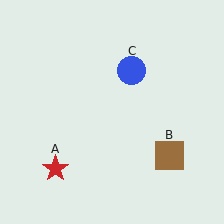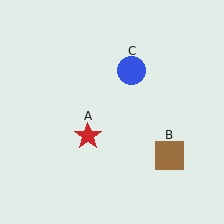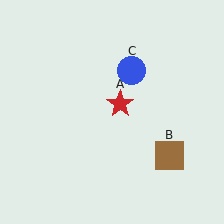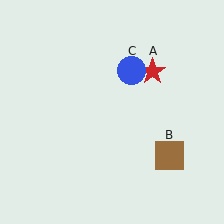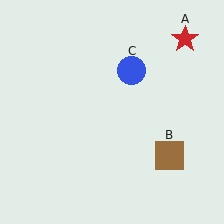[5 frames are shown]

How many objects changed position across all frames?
1 object changed position: red star (object A).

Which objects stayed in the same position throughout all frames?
Brown square (object B) and blue circle (object C) remained stationary.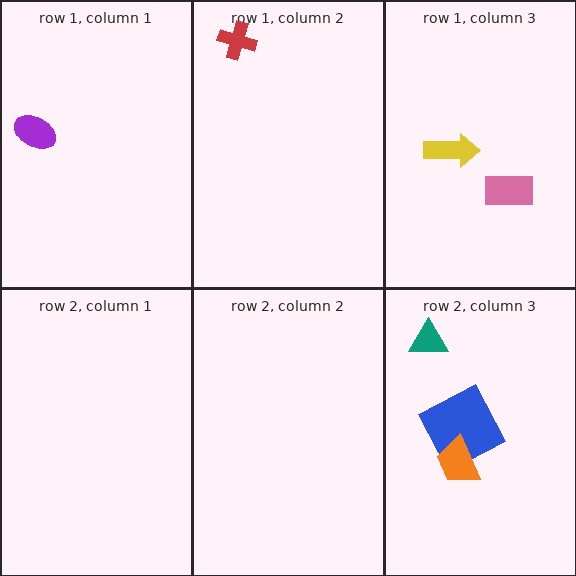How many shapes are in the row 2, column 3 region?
3.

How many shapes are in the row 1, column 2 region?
1.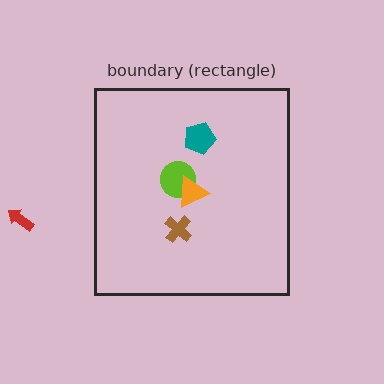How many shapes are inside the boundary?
4 inside, 1 outside.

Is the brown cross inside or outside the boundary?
Inside.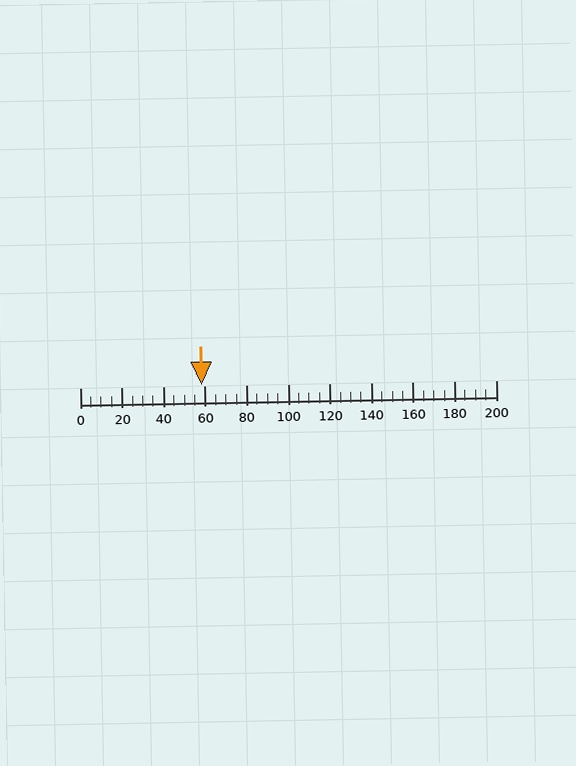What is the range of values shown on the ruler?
The ruler shows values from 0 to 200.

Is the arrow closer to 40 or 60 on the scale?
The arrow is closer to 60.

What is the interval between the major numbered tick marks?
The major tick marks are spaced 20 units apart.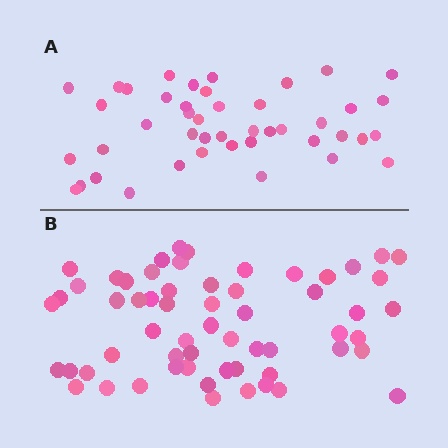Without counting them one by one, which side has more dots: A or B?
Region B (the bottom region) has more dots.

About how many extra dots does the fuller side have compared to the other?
Region B has approximately 15 more dots than region A.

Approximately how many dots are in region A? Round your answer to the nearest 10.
About 40 dots. (The exact count is 44, which rounds to 40.)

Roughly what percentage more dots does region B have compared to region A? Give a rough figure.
About 35% more.